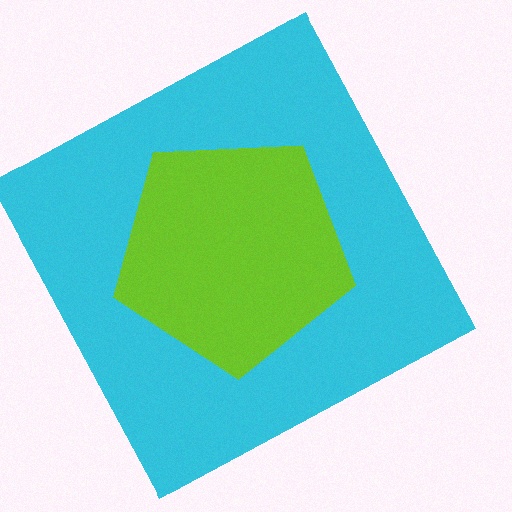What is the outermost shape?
The cyan square.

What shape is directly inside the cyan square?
The lime pentagon.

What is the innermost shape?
The lime pentagon.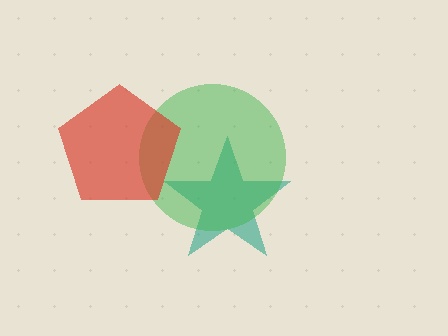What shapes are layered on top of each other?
The layered shapes are: a teal star, a green circle, a red pentagon.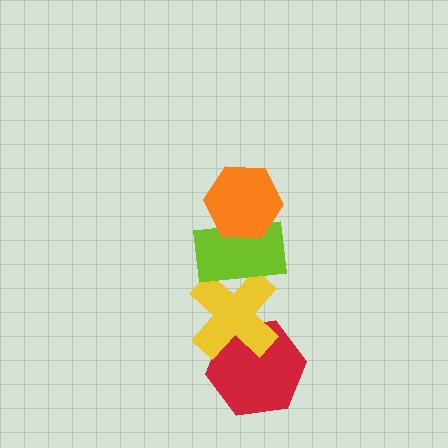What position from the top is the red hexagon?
The red hexagon is 4th from the top.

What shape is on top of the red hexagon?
The yellow cross is on top of the red hexagon.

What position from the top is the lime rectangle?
The lime rectangle is 2nd from the top.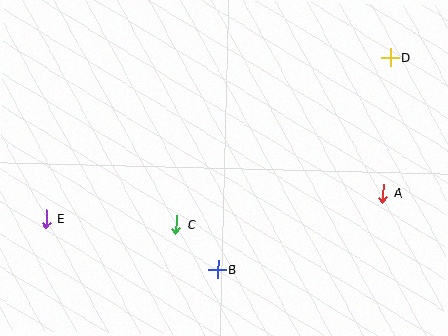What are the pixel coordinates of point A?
Point A is at (383, 194).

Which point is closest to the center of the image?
Point C at (176, 225) is closest to the center.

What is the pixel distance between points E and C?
The distance between E and C is 130 pixels.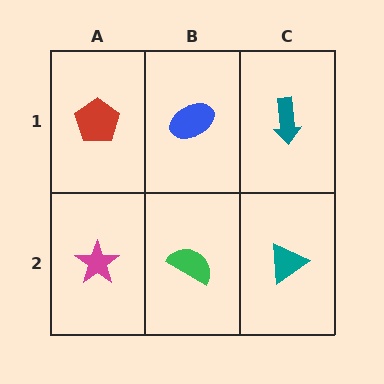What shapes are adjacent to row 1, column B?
A green semicircle (row 2, column B), a red pentagon (row 1, column A), a teal arrow (row 1, column C).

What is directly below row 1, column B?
A green semicircle.